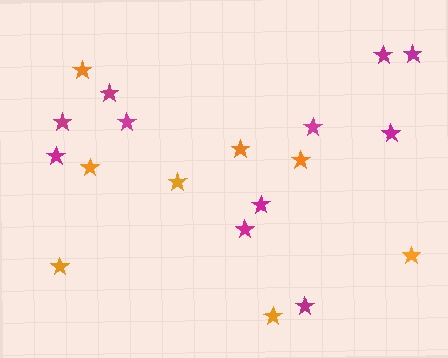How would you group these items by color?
There are 2 groups: one group of orange stars (8) and one group of magenta stars (11).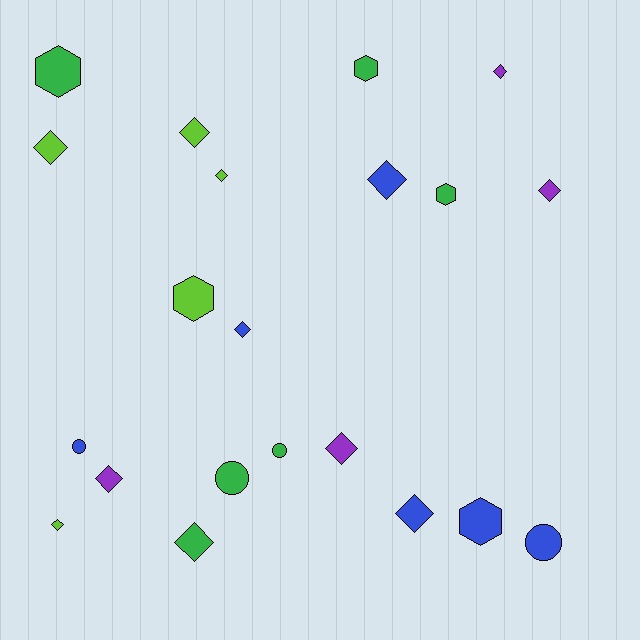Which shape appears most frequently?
Diamond, with 12 objects.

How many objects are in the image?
There are 21 objects.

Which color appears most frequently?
Green, with 6 objects.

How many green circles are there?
There are 2 green circles.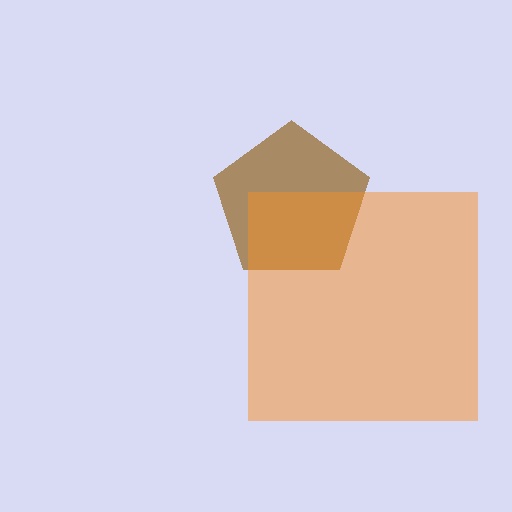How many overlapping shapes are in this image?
There are 2 overlapping shapes in the image.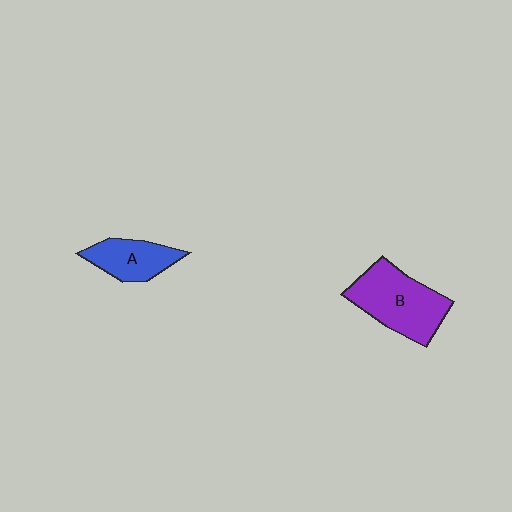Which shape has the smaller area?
Shape A (blue).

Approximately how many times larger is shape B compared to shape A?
Approximately 1.6 times.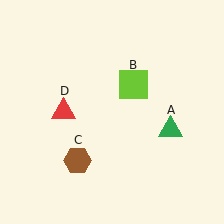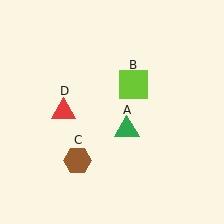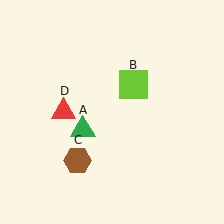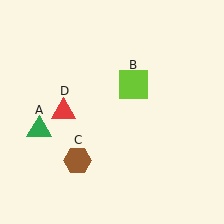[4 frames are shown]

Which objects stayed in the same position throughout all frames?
Lime square (object B) and brown hexagon (object C) and red triangle (object D) remained stationary.